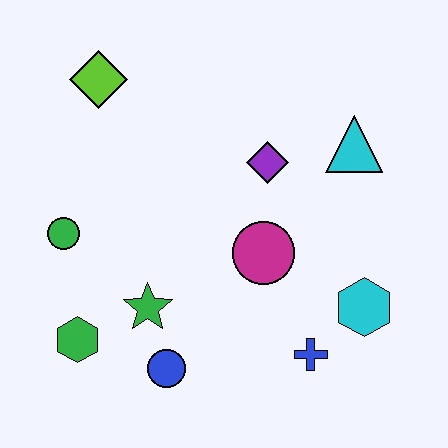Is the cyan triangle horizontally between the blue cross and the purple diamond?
No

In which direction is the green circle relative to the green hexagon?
The green circle is above the green hexagon.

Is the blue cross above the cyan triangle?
No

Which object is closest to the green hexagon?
The green star is closest to the green hexagon.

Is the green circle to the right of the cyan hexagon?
No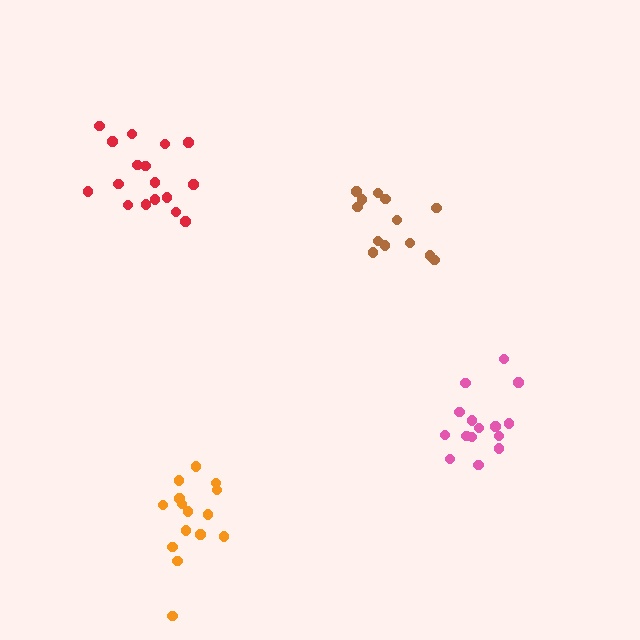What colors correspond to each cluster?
The clusters are colored: pink, brown, orange, red.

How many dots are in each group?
Group 1: 15 dots, Group 2: 13 dots, Group 3: 15 dots, Group 4: 17 dots (60 total).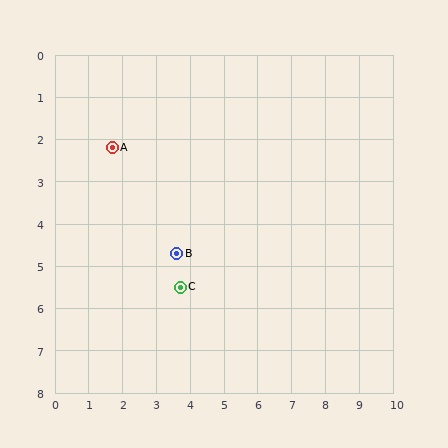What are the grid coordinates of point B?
Point B is at approximately (3.6, 4.7).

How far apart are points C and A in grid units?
Points C and A are about 3.9 grid units apart.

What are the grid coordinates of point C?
Point C is at approximately (3.7, 5.5).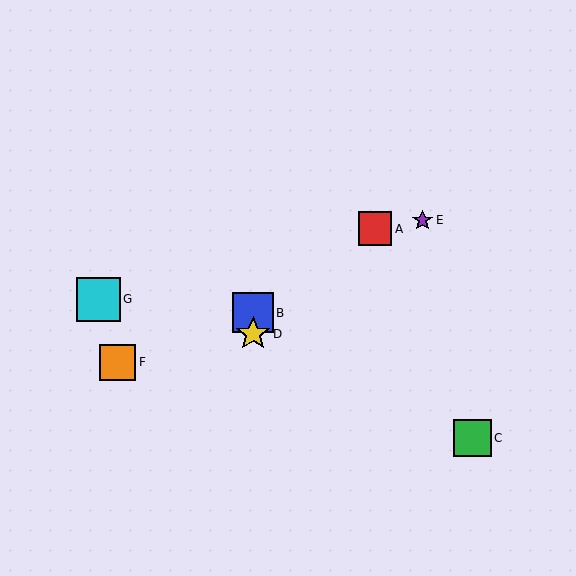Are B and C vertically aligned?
No, B is at x≈253 and C is at x≈473.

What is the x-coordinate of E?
Object E is at x≈422.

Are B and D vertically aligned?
Yes, both are at x≈253.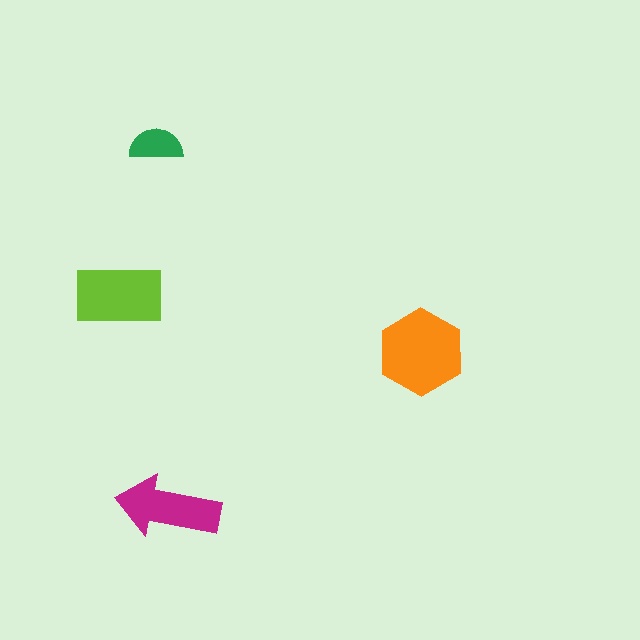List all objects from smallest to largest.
The green semicircle, the magenta arrow, the lime rectangle, the orange hexagon.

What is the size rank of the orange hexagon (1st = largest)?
1st.